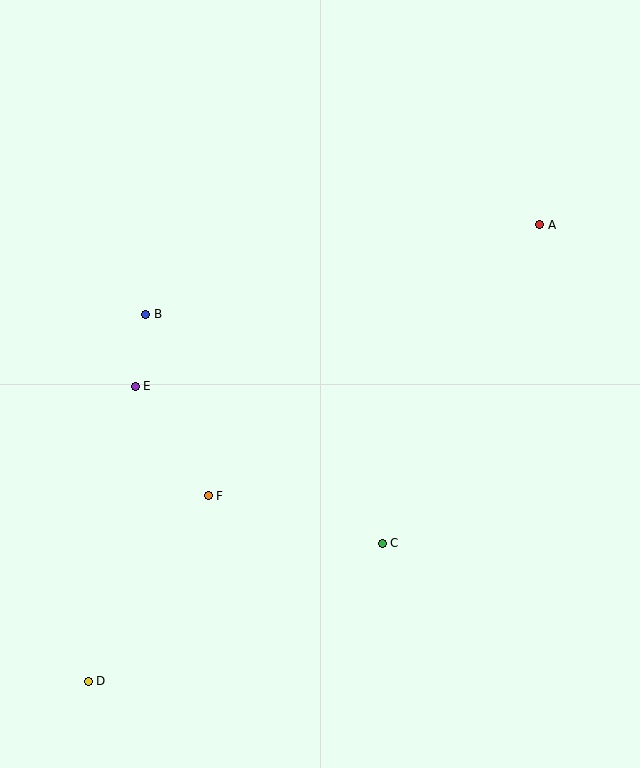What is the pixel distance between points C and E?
The distance between C and E is 293 pixels.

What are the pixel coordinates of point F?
Point F is at (208, 496).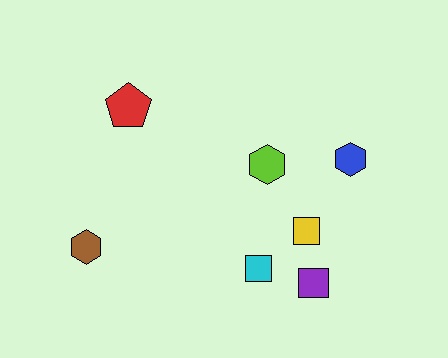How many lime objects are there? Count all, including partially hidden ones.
There is 1 lime object.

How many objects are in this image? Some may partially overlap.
There are 7 objects.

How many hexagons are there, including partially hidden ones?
There are 3 hexagons.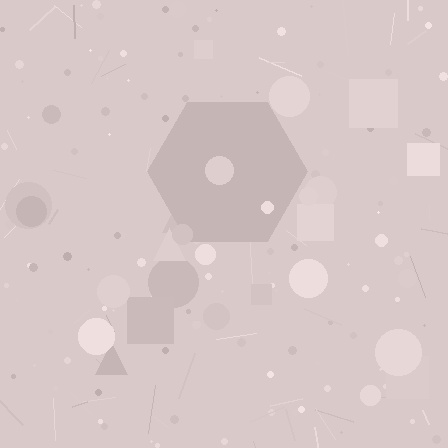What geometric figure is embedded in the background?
A hexagon is embedded in the background.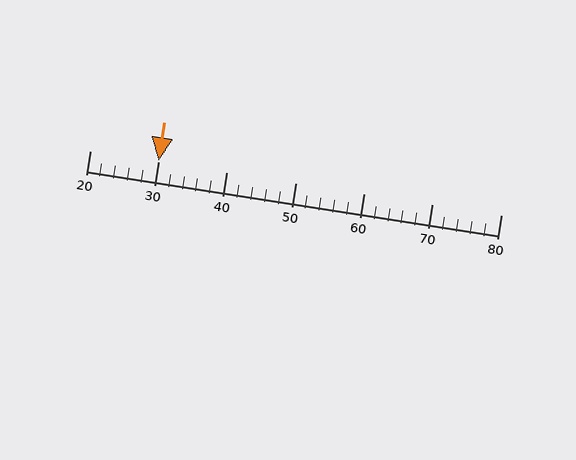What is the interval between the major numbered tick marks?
The major tick marks are spaced 10 units apart.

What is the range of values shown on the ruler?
The ruler shows values from 20 to 80.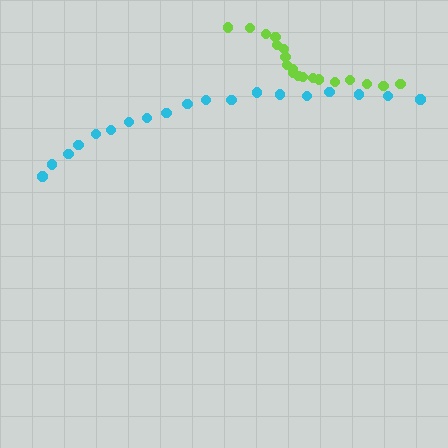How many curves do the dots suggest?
There are 2 distinct paths.